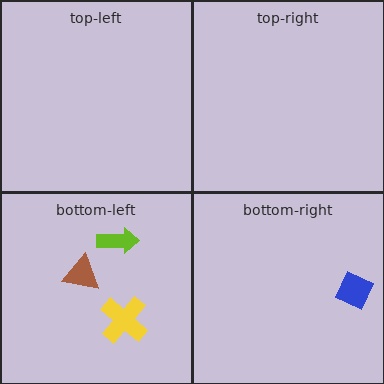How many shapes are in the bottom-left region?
3.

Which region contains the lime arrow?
The bottom-left region.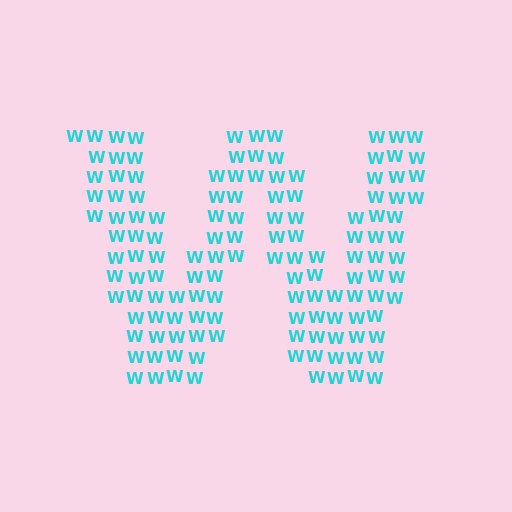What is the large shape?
The large shape is the letter W.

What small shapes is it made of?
It is made of small letter W's.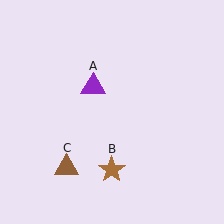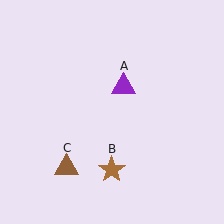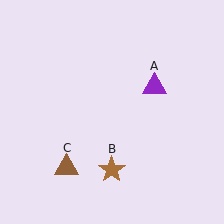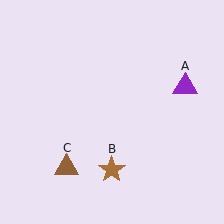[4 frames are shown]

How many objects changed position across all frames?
1 object changed position: purple triangle (object A).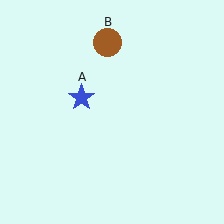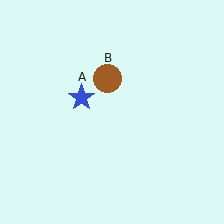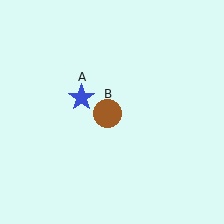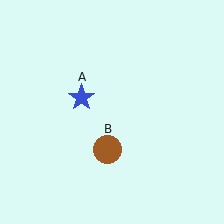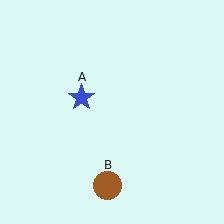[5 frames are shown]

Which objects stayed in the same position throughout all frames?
Blue star (object A) remained stationary.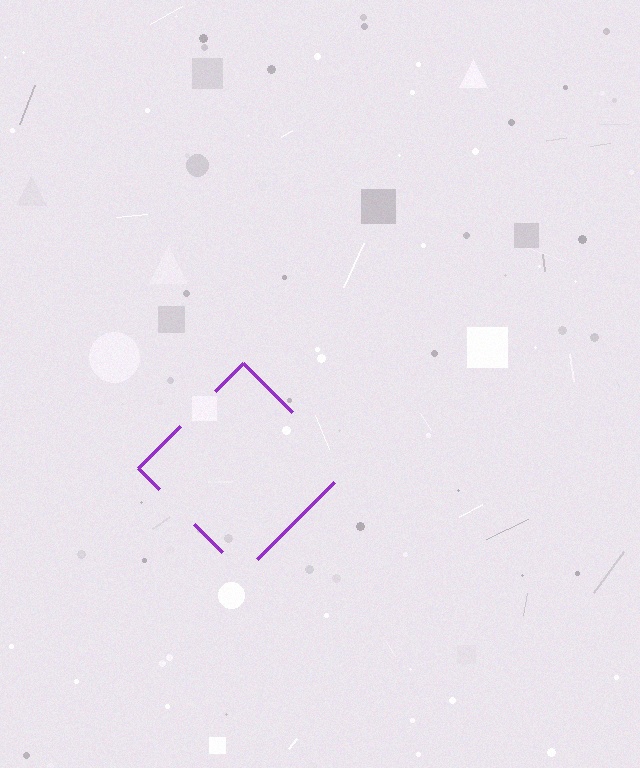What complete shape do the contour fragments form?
The contour fragments form a diamond.